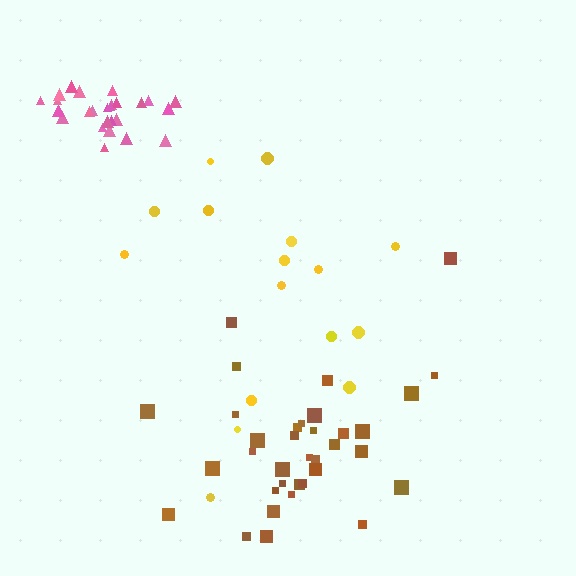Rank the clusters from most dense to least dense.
pink, brown, yellow.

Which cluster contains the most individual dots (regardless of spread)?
Brown (35).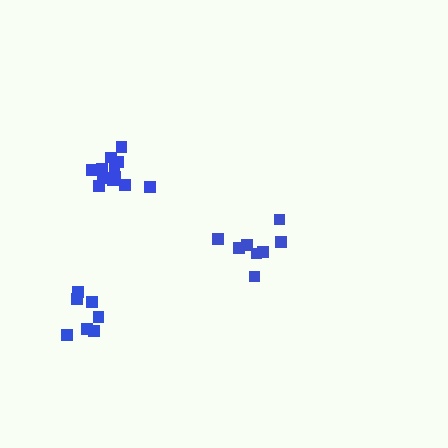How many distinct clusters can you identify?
There are 3 distinct clusters.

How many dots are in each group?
Group 1: 8 dots, Group 2: 12 dots, Group 3: 7 dots (27 total).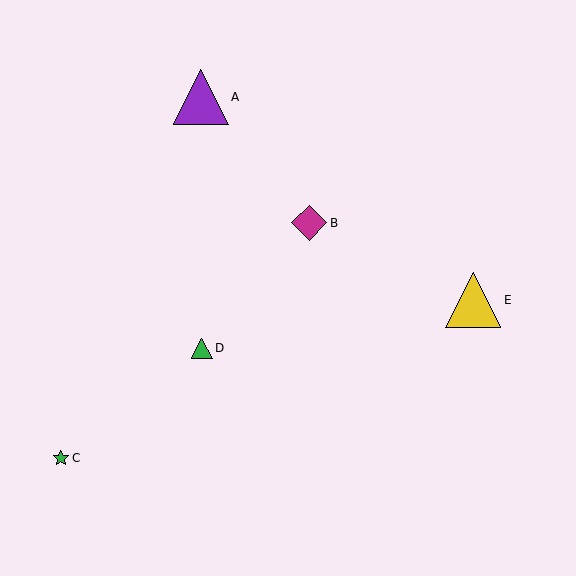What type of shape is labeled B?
Shape B is a magenta diamond.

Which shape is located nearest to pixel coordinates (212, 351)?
The green triangle (labeled D) at (202, 348) is nearest to that location.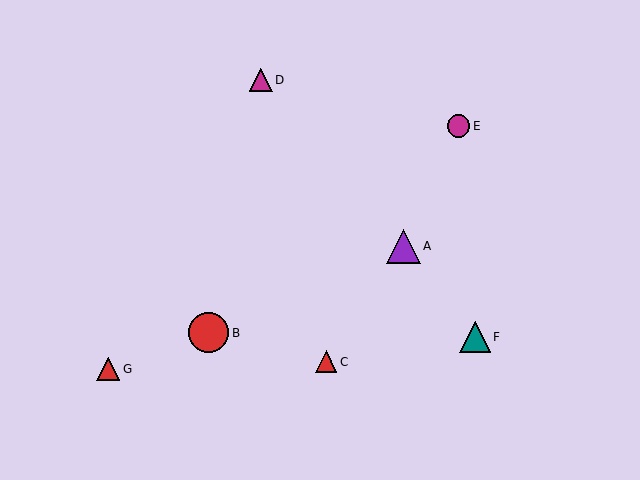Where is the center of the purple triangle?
The center of the purple triangle is at (404, 246).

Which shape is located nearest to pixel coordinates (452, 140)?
The magenta circle (labeled E) at (459, 126) is nearest to that location.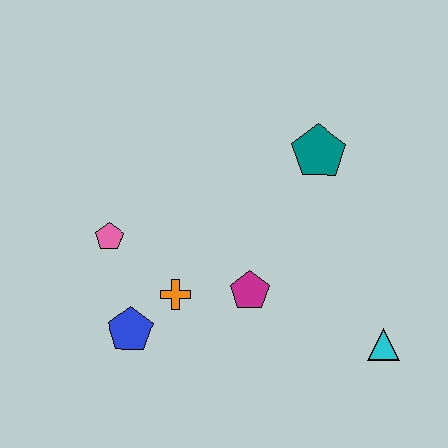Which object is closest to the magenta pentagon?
The orange cross is closest to the magenta pentagon.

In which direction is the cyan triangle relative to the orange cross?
The cyan triangle is to the right of the orange cross.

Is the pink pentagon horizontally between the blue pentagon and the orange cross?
No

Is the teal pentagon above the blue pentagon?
Yes